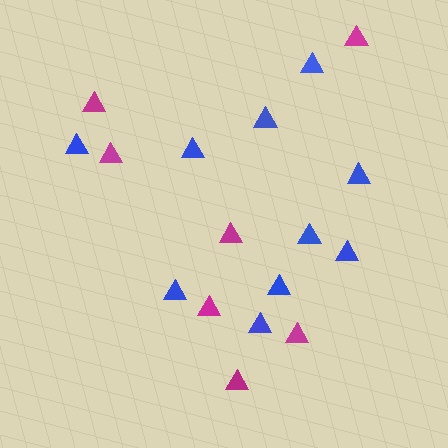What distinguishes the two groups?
There are 2 groups: one group of blue triangles (10) and one group of magenta triangles (7).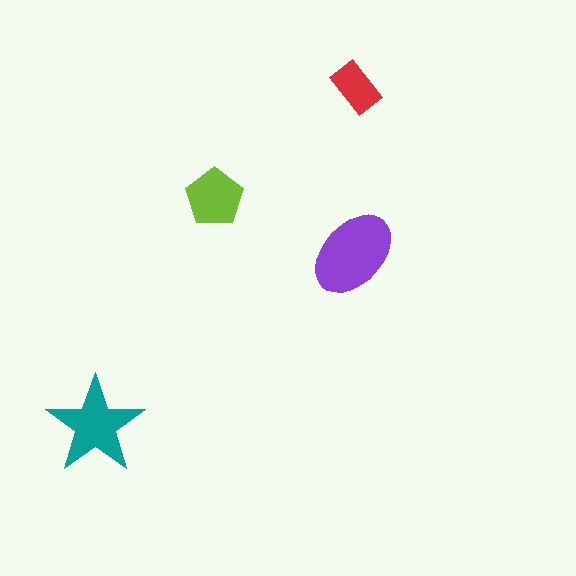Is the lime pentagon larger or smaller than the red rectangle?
Larger.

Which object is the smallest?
The red rectangle.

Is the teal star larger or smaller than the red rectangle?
Larger.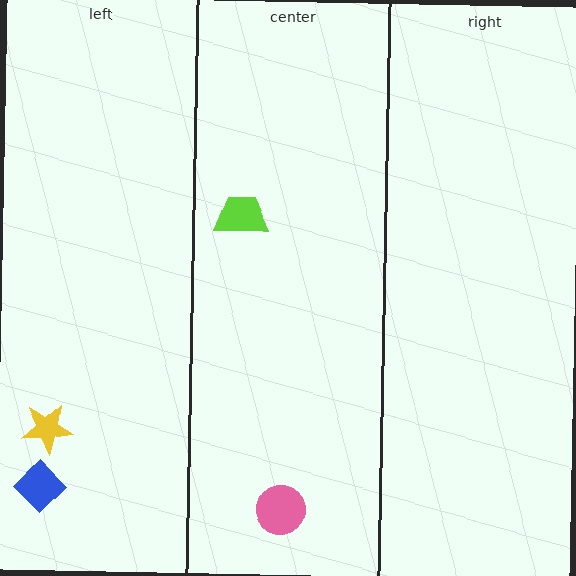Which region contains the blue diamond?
The left region.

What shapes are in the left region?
The blue diamond, the yellow star.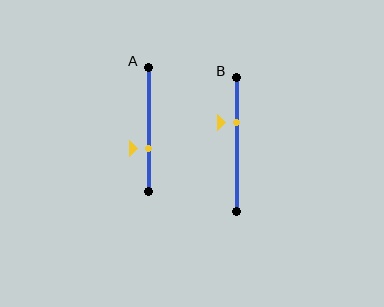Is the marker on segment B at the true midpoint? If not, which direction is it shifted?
No, the marker on segment B is shifted upward by about 17% of the segment length.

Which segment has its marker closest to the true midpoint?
Segment A has its marker closest to the true midpoint.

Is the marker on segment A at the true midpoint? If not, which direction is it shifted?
No, the marker on segment A is shifted downward by about 15% of the segment length.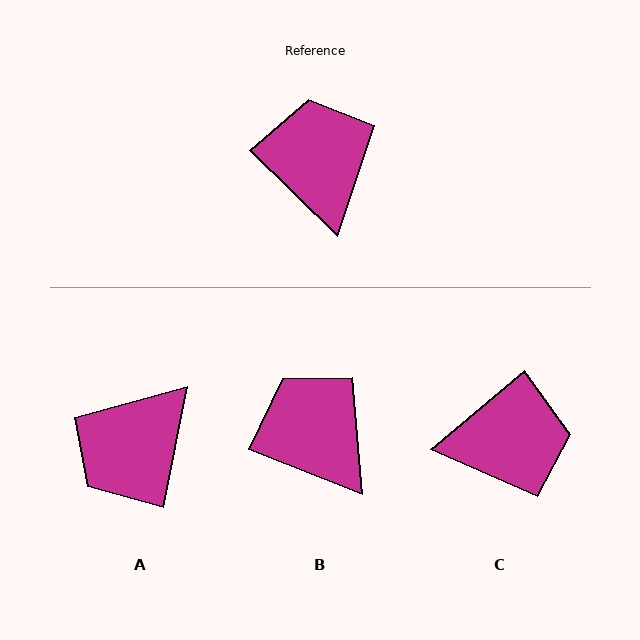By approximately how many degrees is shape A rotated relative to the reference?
Approximately 123 degrees counter-clockwise.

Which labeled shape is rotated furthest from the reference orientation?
A, about 123 degrees away.